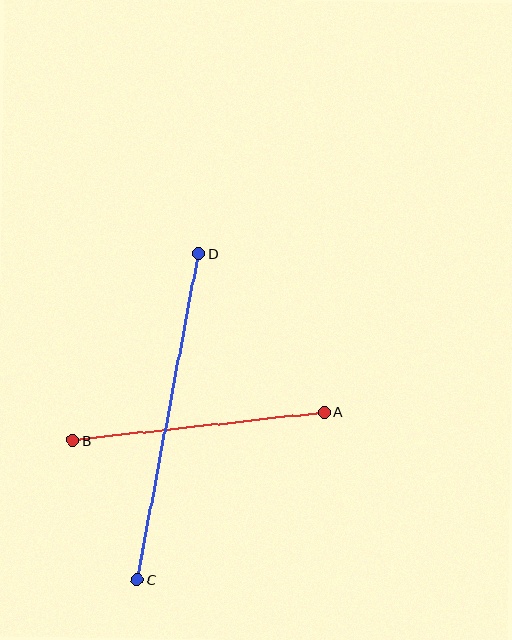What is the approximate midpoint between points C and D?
The midpoint is at approximately (168, 417) pixels.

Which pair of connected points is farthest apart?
Points C and D are farthest apart.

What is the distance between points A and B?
The distance is approximately 252 pixels.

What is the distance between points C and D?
The distance is approximately 331 pixels.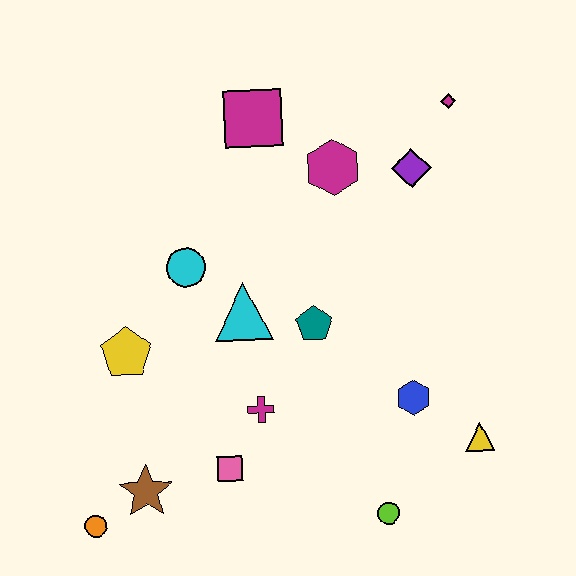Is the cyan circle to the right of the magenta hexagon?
No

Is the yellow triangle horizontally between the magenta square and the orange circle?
No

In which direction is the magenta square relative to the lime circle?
The magenta square is above the lime circle.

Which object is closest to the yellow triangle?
The blue hexagon is closest to the yellow triangle.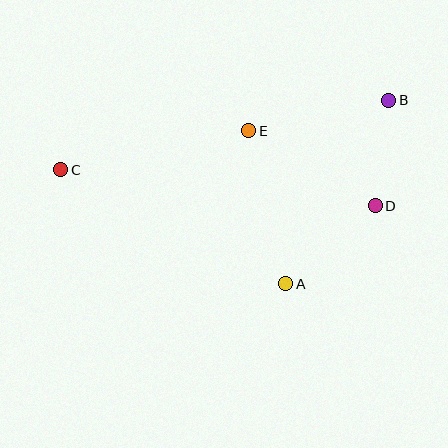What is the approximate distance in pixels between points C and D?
The distance between C and D is approximately 316 pixels.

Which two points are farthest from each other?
Points B and C are farthest from each other.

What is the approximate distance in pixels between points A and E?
The distance between A and E is approximately 157 pixels.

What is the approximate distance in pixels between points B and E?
The distance between B and E is approximately 143 pixels.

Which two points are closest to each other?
Points B and D are closest to each other.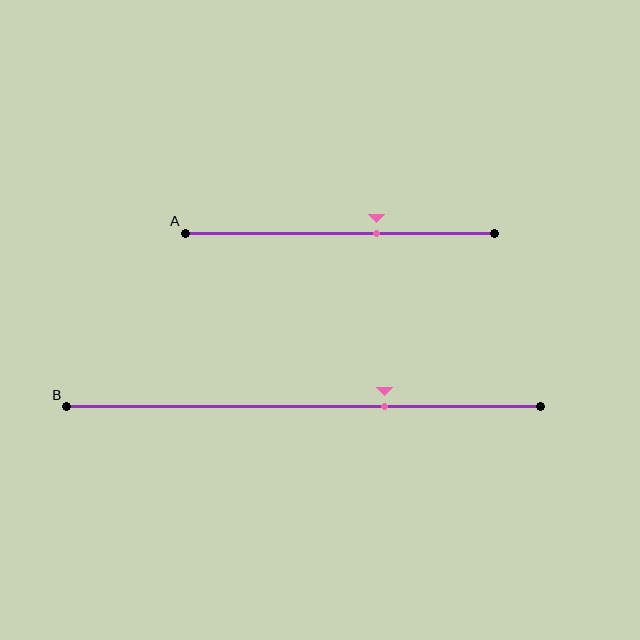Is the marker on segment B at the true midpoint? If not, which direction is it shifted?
No, the marker on segment B is shifted to the right by about 17% of the segment length.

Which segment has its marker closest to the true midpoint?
Segment A has its marker closest to the true midpoint.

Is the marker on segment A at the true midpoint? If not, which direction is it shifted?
No, the marker on segment A is shifted to the right by about 12% of the segment length.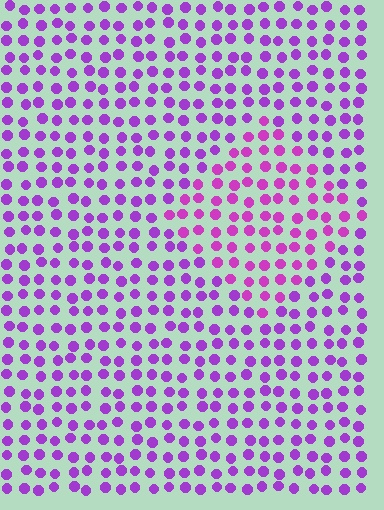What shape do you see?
I see a diamond.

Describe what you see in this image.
The image is filled with small purple elements in a uniform arrangement. A diamond-shaped region is visible where the elements are tinted to a slightly different hue, forming a subtle color boundary.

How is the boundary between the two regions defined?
The boundary is defined purely by a slight shift in hue (about 23 degrees). Spacing, size, and orientation are identical on both sides.